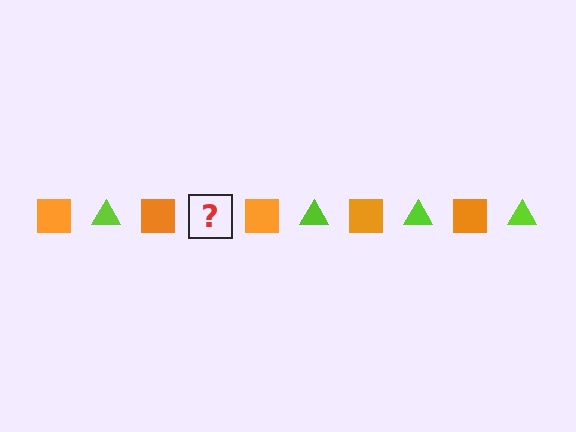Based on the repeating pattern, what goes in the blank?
The blank should be a lime triangle.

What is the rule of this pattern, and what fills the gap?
The rule is that the pattern alternates between orange square and lime triangle. The gap should be filled with a lime triangle.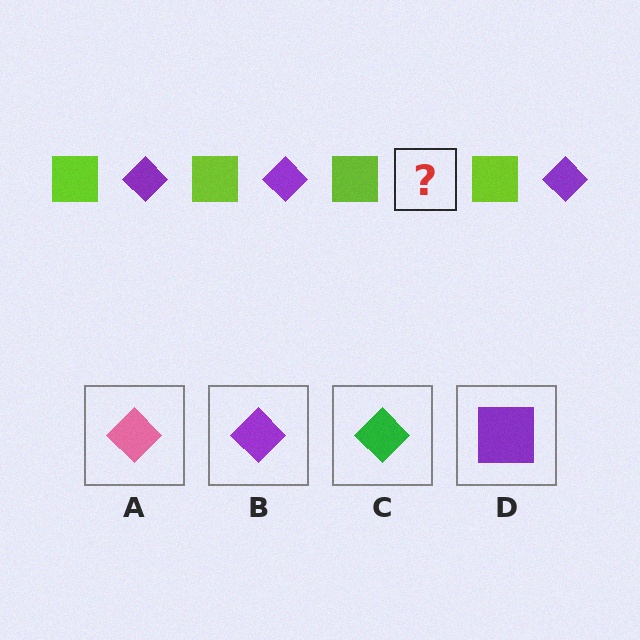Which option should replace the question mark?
Option B.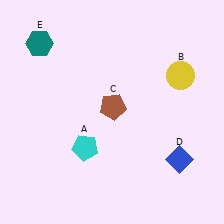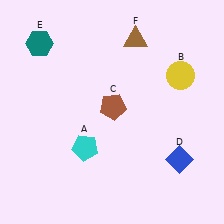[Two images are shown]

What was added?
A brown triangle (F) was added in Image 2.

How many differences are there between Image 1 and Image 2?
There is 1 difference between the two images.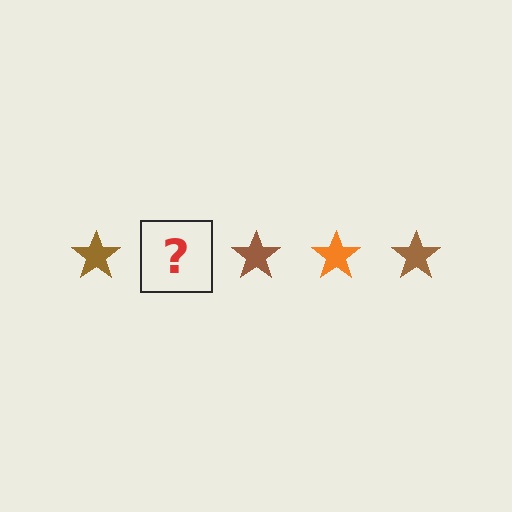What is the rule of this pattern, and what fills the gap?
The rule is that the pattern cycles through brown, orange stars. The gap should be filled with an orange star.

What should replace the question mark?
The question mark should be replaced with an orange star.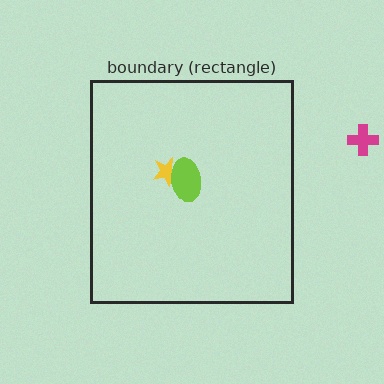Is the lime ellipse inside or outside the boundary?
Inside.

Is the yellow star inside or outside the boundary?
Inside.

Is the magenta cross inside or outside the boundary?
Outside.